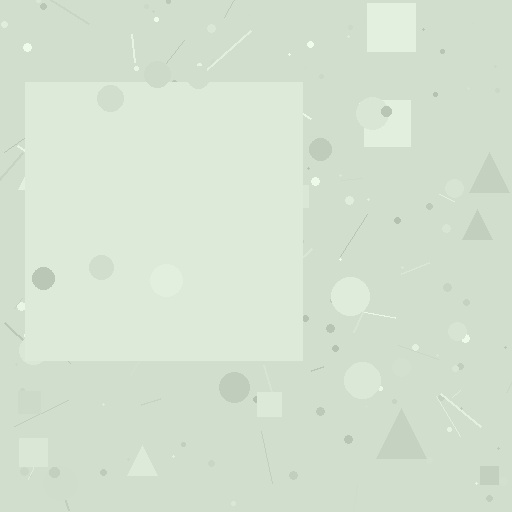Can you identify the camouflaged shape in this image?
The camouflaged shape is a square.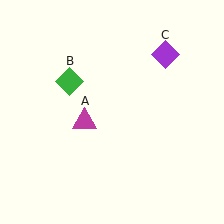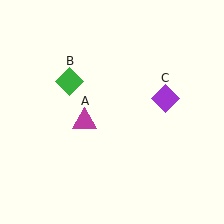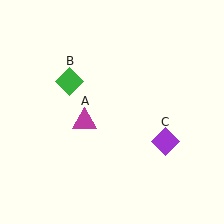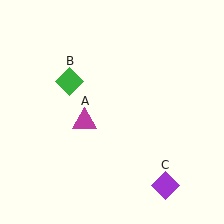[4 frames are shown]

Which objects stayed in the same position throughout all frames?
Magenta triangle (object A) and green diamond (object B) remained stationary.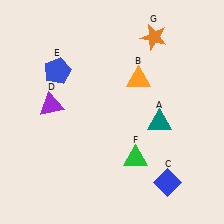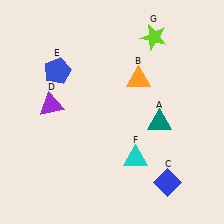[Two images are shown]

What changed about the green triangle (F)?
In Image 1, F is green. In Image 2, it changed to cyan.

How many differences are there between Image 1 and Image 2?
There are 2 differences between the two images.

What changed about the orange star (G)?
In Image 1, G is orange. In Image 2, it changed to lime.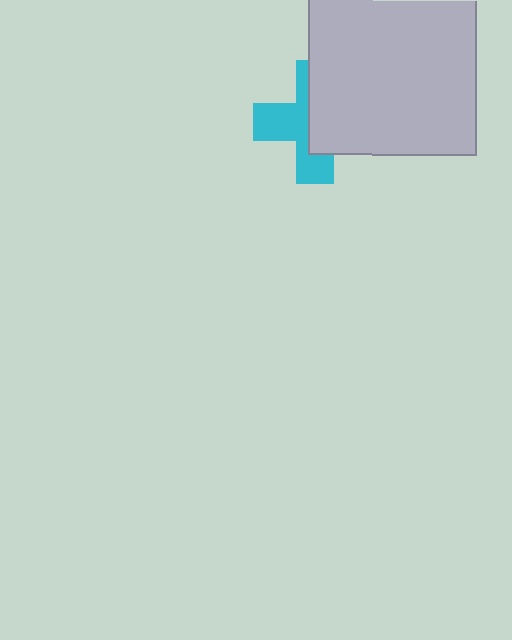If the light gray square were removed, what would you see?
You would see the complete cyan cross.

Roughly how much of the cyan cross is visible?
About half of it is visible (roughly 49%).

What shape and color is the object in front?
The object in front is a light gray square.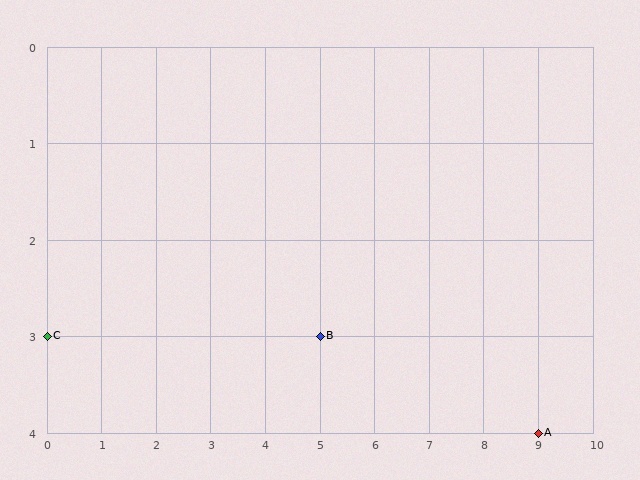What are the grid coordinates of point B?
Point B is at grid coordinates (5, 3).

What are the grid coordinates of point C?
Point C is at grid coordinates (0, 3).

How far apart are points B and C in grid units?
Points B and C are 5 columns apart.